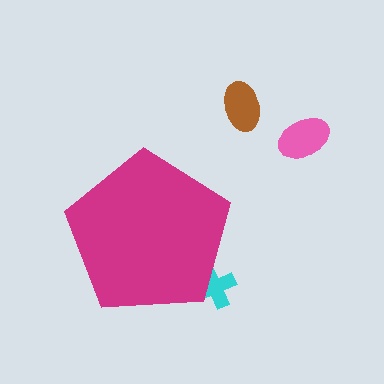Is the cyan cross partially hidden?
Yes, the cyan cross is partially hidden behind the magenta pentagon.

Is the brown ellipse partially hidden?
No, the brown ellipse is fully visible.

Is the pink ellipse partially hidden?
No, the pink ellipse is fully visible.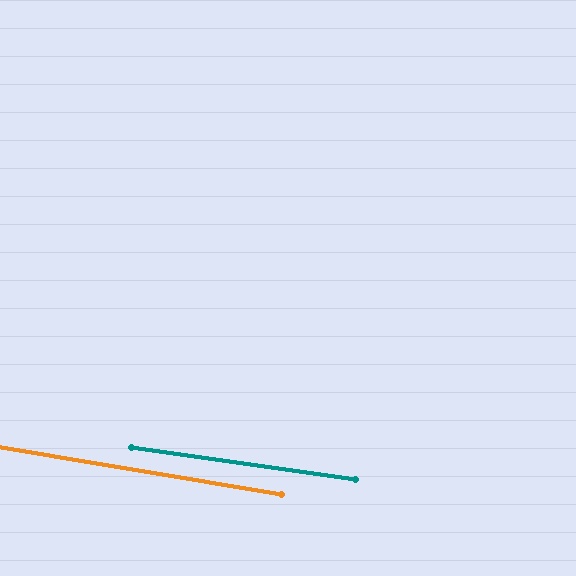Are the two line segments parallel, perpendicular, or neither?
Parallel — their directions differ by only 1.2°.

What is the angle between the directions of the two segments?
Approximately 1 degree.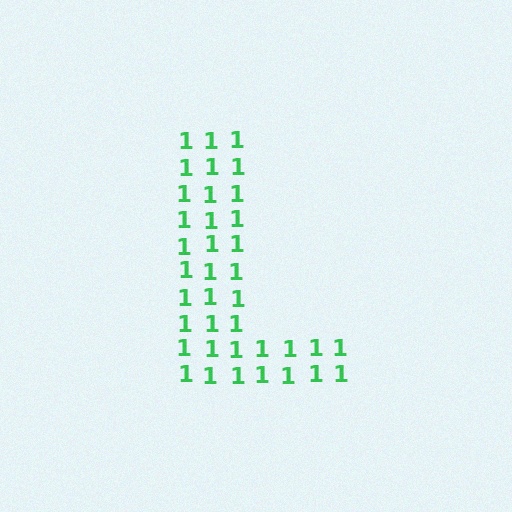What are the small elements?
The small elements are digit 1's.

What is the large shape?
The large shape is the letter L.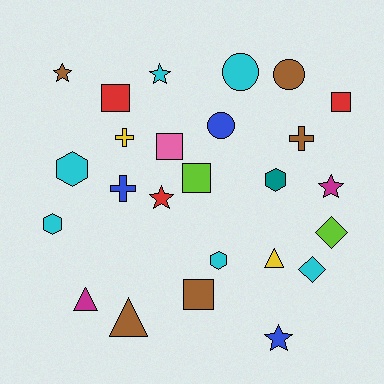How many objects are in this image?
There are 25 objects.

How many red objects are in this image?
There are 3 red objects.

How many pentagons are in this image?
There are no pentagons.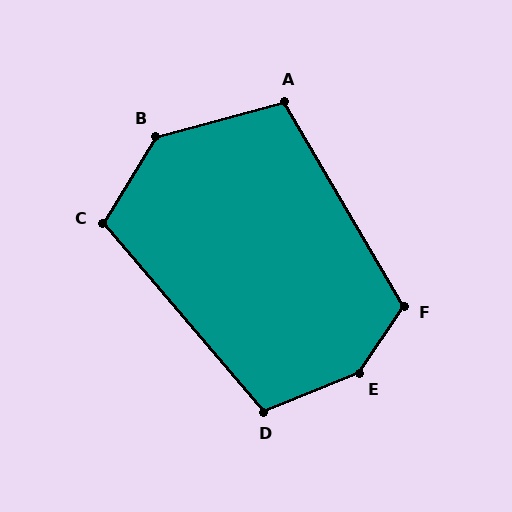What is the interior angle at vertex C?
Approximately 109 degrees (obtuse).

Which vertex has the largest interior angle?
E, at approximately 146 degrees.